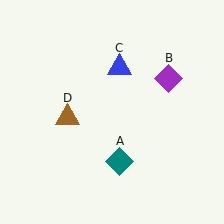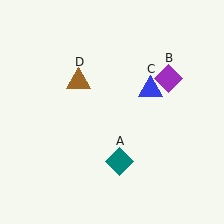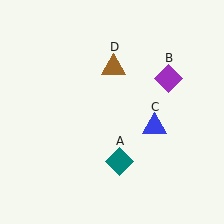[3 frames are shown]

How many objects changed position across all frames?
2 objects changed position: blue triangle (object C), brown triangle (object D).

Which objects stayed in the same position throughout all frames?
Teal diamond (object A) and purple diamond (object B) remained stationary.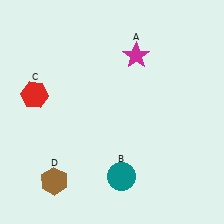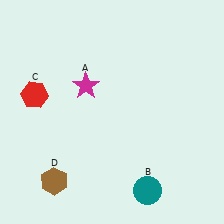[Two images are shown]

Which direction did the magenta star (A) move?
The magenta star (A) moved left.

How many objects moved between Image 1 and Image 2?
2 objects moved between the two images.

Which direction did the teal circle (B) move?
The teal circle (B) moved right.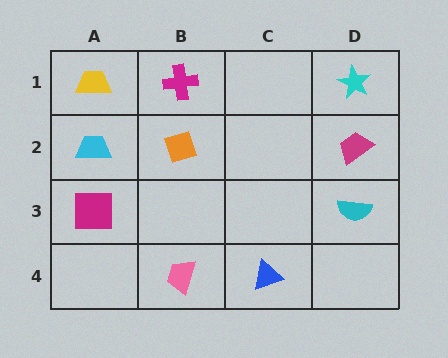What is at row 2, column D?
A magenta trapezoid.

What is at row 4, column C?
A blue triangle.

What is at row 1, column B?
A magenta cross.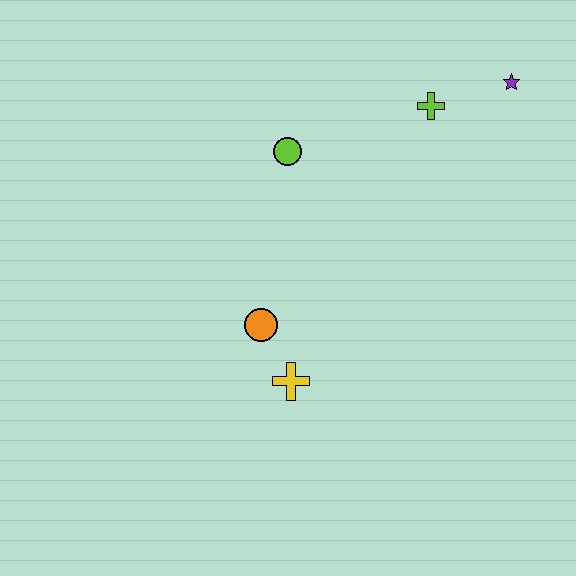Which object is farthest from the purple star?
The yellow cross is farthest from the purple star.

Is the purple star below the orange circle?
No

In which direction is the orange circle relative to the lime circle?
The orange circle is below the lime circle.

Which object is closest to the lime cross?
The purple star is closest to the lime cross.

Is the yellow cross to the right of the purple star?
No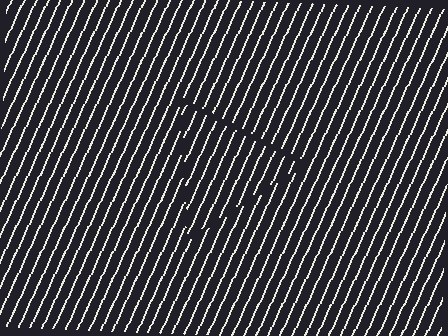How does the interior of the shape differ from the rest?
The interior of the shape contains the same grating, shifted by half a period — the contour is defined by the phase discontinuity where line-ends from the inner and outer gratings abut.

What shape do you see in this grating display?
An illusory triangle. The interior of the shape contains the same grating, shifted by half a period — the contour is defined by the phase discontinuity where line-ends from the inner and outer gratings abut.